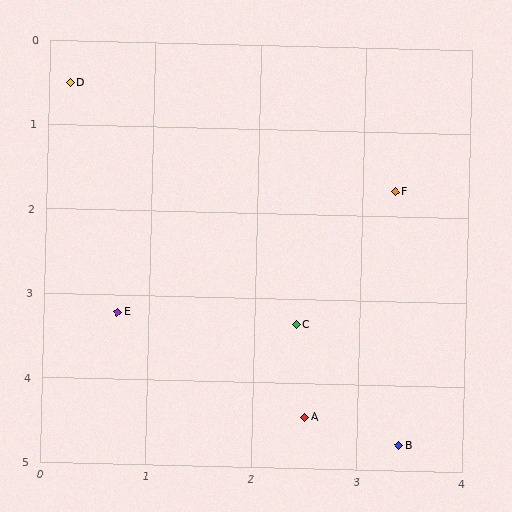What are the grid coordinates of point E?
Point E is at approximately (0.7, 3.2).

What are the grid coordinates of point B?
Point B is at approximately (3.4, 4.7).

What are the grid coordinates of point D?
Point D is at approximately (0.2, 0.5).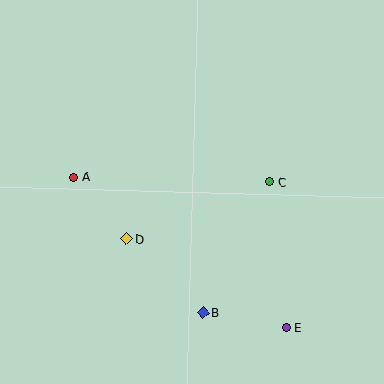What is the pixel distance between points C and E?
The distance between C and E is 146 pixels.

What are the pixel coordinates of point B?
Point B is at (203, 313).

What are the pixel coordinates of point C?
Point C is at (270, 182).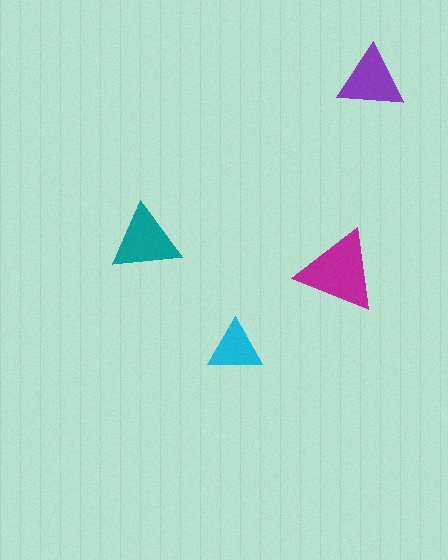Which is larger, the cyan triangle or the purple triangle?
The purple one.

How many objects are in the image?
There are 4 objects in the image.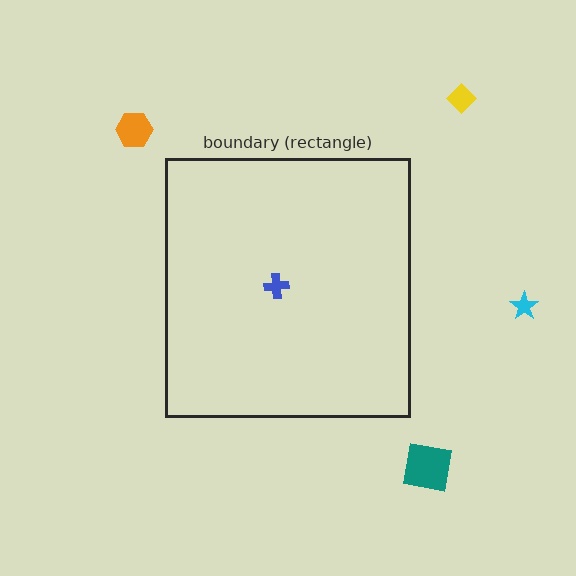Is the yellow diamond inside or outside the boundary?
Outside.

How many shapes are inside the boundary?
1 inside, 4 outside.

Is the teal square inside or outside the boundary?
Outside.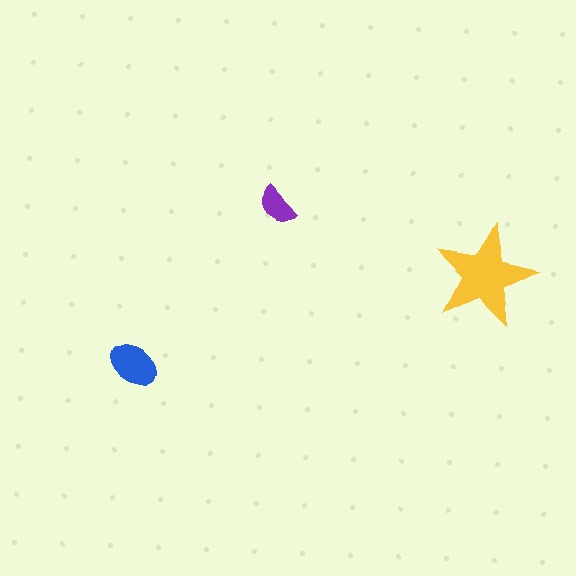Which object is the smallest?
The purple semicircle.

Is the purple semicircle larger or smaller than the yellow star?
Smaller.